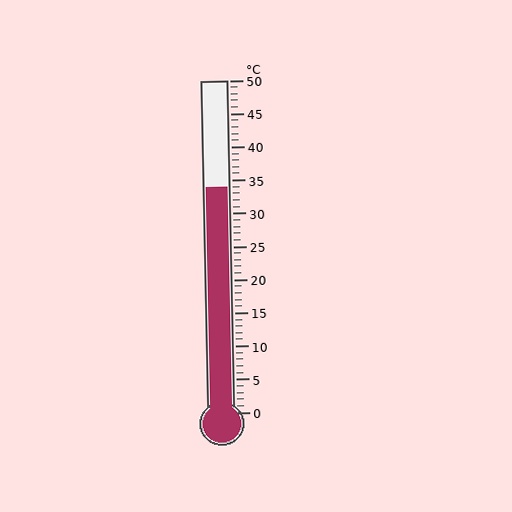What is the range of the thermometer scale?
The thermometer scale ranges from 0°C to 50°C.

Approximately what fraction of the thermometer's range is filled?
The thermometer is filled to approximately 70% of its range.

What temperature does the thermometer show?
The thermometer shows approximately 34°C.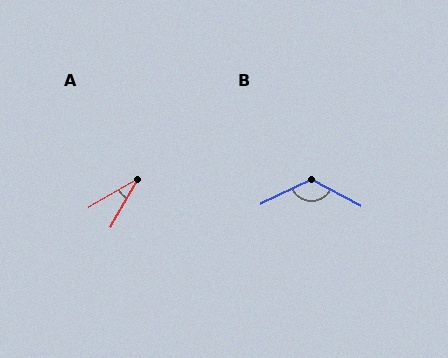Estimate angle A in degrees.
Approximately 31 degrees.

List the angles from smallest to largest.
A (31°), B (125°).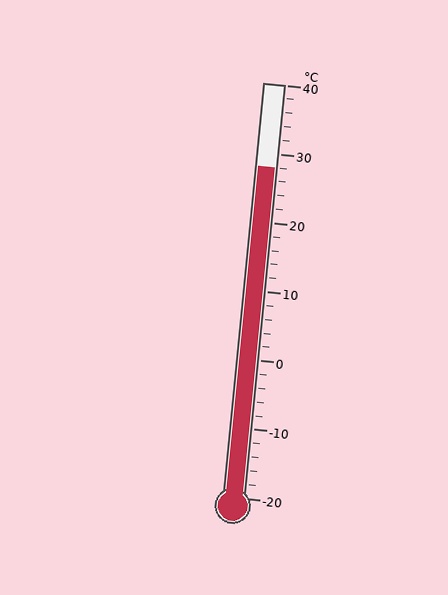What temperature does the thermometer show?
The thermometer shows approximately 28°C.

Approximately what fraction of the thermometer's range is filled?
The thermometer is filled to approximately 80% of its range.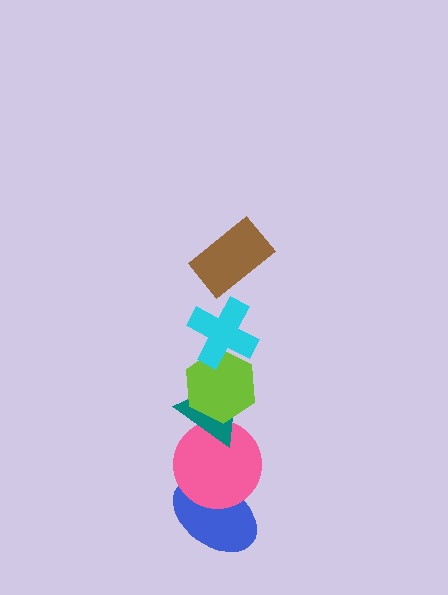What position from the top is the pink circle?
The pink circle is 5th from the top.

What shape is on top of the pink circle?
The teal triangle is on top of the pink circle.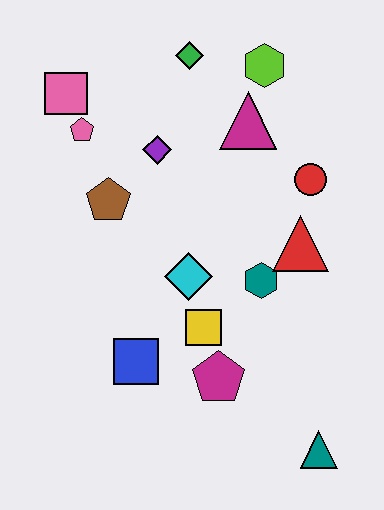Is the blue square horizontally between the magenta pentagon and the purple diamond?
No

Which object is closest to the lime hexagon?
The magenta triangle is closest to the lime hexagon.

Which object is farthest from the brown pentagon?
The teal triangle is farthest from the brown pentagon.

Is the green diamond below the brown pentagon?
No